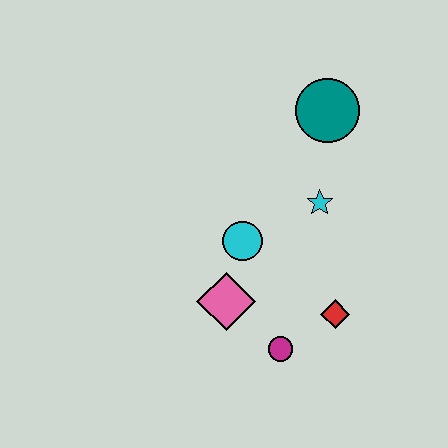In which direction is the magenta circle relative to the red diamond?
The magenta circle is to the left of the red diamond.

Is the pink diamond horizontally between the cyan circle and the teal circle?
No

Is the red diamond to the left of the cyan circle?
No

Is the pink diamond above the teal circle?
No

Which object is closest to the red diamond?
The magenta circle is closest to the red diamond.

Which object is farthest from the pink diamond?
The teal circle is farthest from the pink diamond.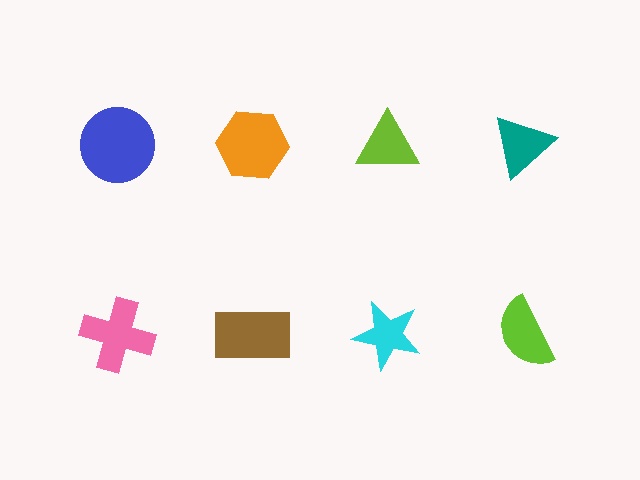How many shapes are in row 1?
4 shapes.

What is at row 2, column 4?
A lime semicircle.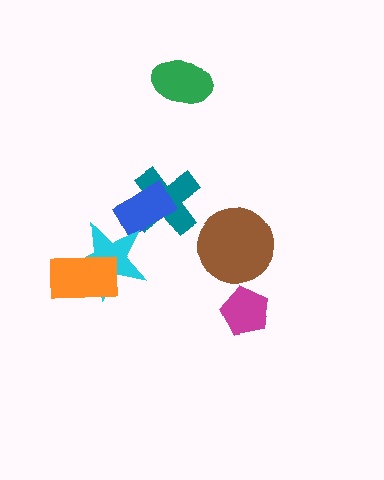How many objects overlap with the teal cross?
1 object overlaps with the teal cross.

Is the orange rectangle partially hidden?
No, no other shape covers it.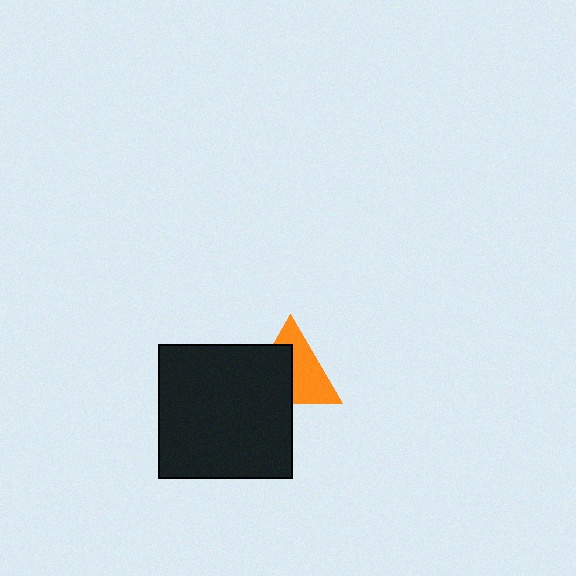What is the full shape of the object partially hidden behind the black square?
The partially hidden object is an orange triangle.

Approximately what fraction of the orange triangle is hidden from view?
Roughly 48% of the orange triangle is hidden behind the black square.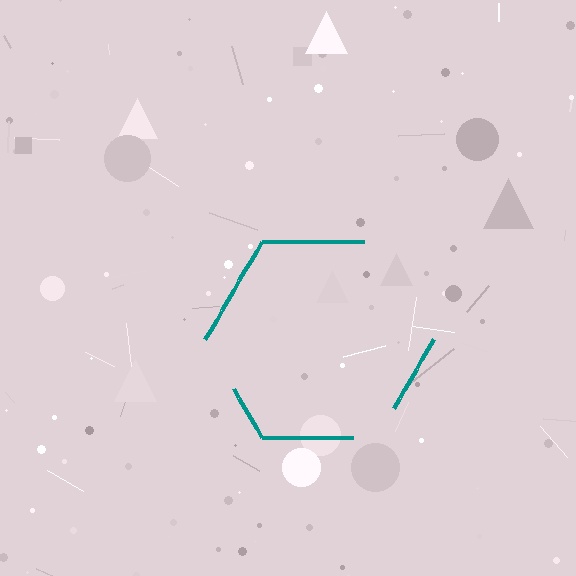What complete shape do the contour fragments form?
The contour fragments form a hexagon.